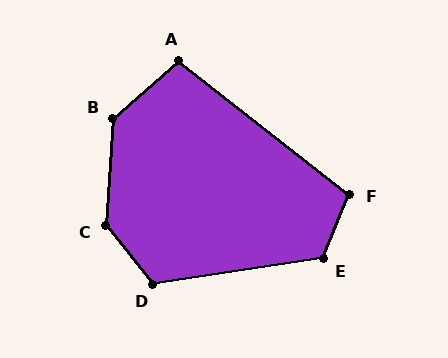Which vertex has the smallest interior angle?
A, at approximately 101 degrees.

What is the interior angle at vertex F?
Approximately 105 degrees (obtuse).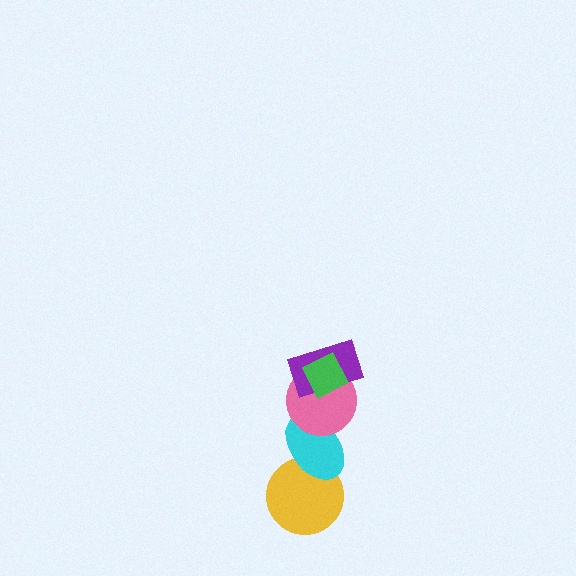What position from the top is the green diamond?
The green diamond is 1st from the top.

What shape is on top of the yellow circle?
The cyan ellipse is on top of the yellow circle.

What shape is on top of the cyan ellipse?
The pink circle is on top of the cyan ellipse.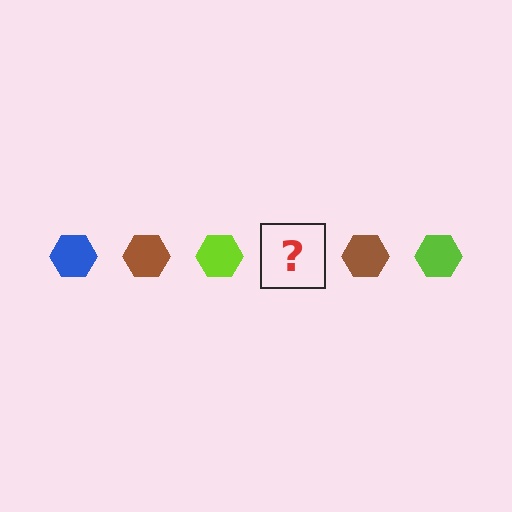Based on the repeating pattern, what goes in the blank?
The blank should be a blue hexagon.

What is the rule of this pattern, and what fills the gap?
The rule is that the pattern cycles through blue, brown, lime hexagons. The gap should be filled with a blue hexagon.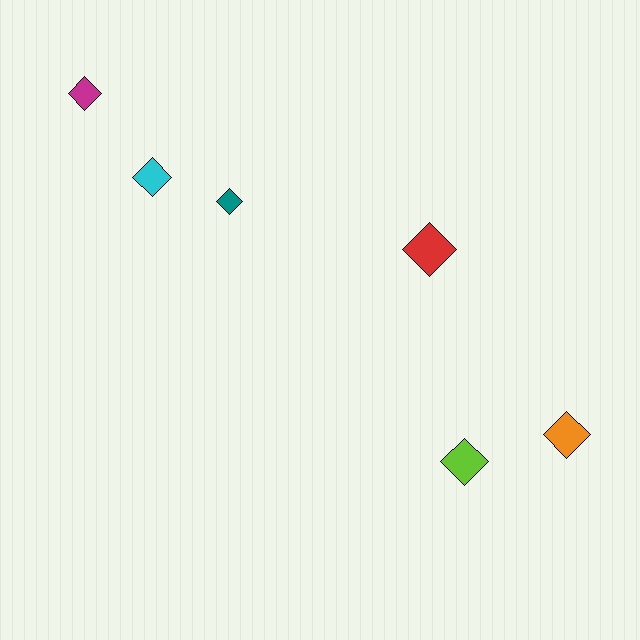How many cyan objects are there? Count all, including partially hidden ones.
There is 1 cyan object.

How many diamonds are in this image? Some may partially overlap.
There are 6 diamonds.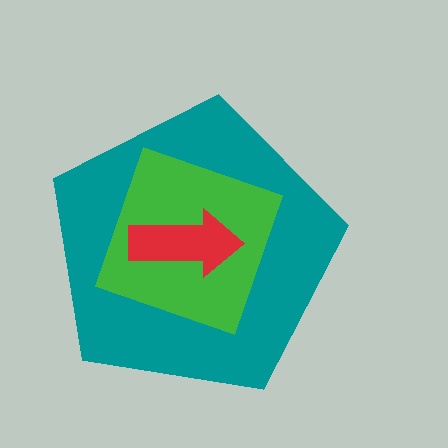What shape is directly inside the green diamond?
The red arrow.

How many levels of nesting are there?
3.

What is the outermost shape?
The teal pentagon.